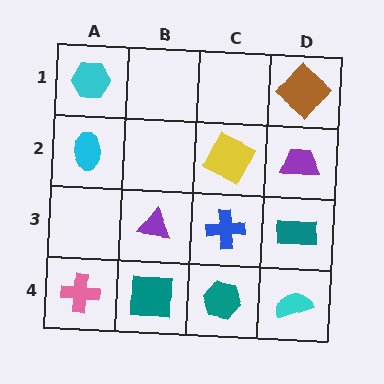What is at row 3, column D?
A teal rectangle.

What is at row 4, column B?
A teal square.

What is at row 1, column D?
A brown diamond.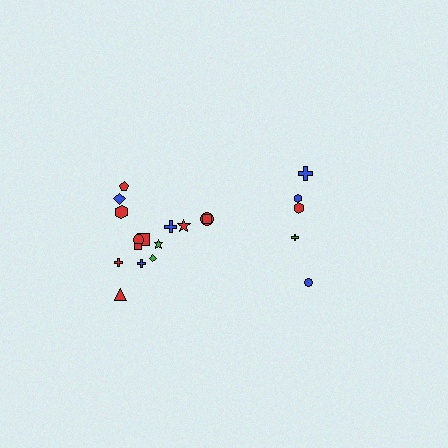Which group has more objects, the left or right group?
The left group.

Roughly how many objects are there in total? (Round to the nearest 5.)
Roughly 20 objects in total.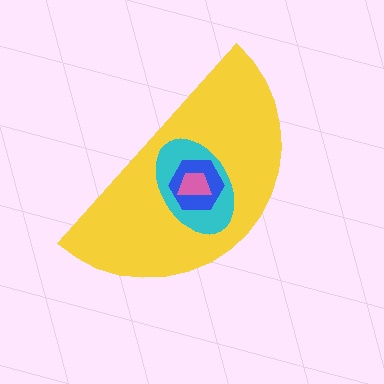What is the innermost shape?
The pink trapezoid.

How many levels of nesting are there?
4.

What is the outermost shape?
The yellow semicircle.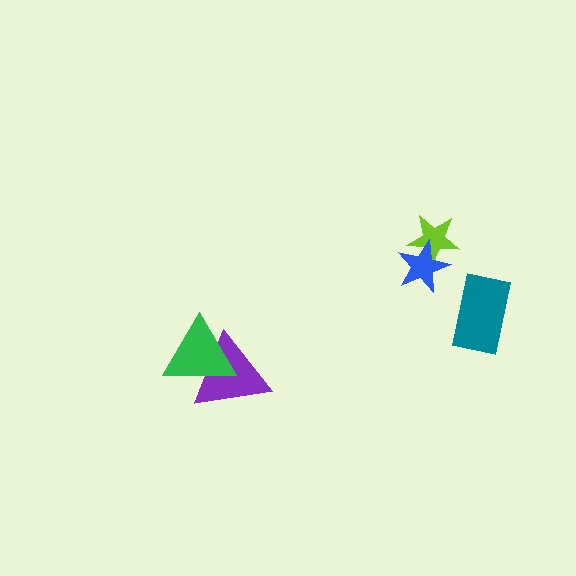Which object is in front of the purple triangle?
The green triangle is in front of the purple triangle.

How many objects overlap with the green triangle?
1 object overlaps with the green triangle.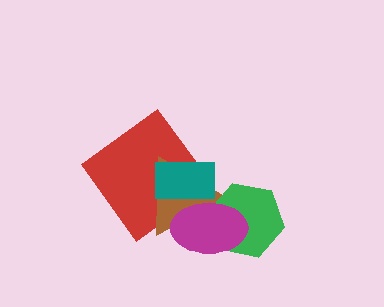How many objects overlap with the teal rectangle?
3 objects overlap with the teal rectangle.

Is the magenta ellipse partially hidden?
No, no other shape covers it.